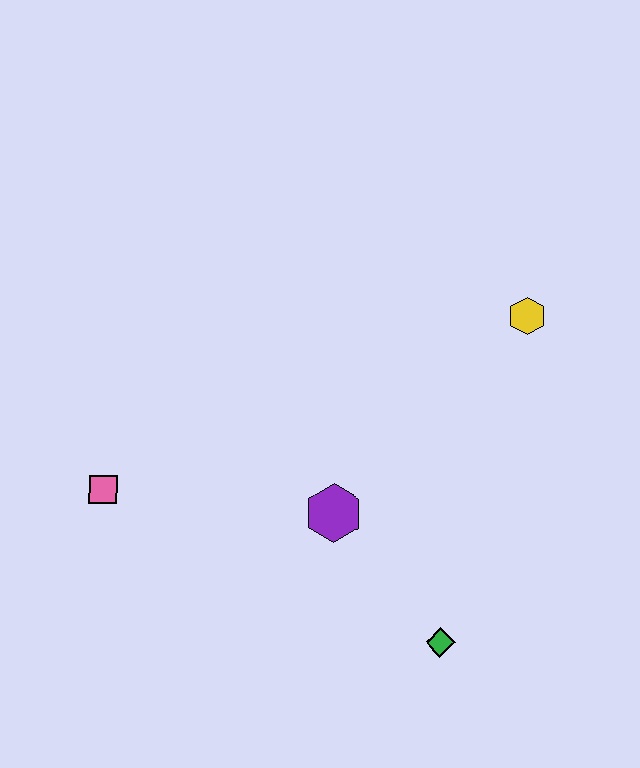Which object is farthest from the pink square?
The yellow hexagon is farthest from the pink square.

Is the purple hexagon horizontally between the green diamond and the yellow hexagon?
No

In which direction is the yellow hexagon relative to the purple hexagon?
The yellow hexagon is above the purple hexagon.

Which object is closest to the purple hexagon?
The green diamond is closest to the purple hexagon.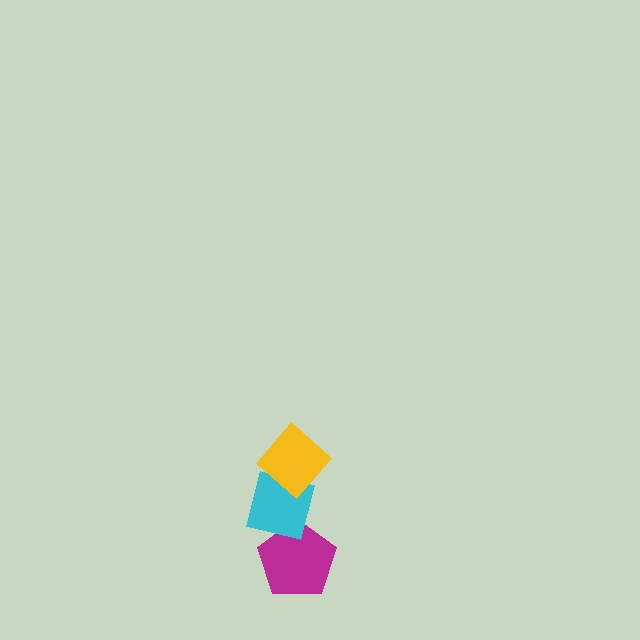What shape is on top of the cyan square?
The yellow diamond is on top of the cyan square.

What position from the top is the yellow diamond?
The yellow diamond is 1st from the top.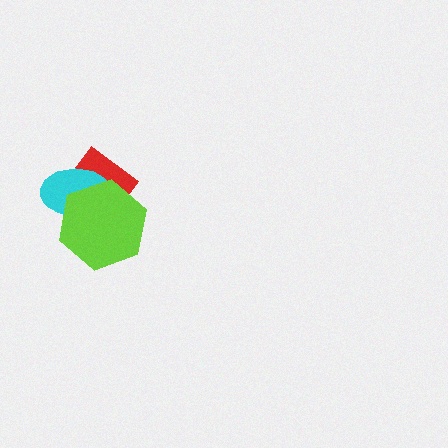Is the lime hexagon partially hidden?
No, no other shape covers it.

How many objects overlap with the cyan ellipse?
2 objects overlap with the cyan ellipse.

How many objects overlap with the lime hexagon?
2 objects overlap with the lime hexagon.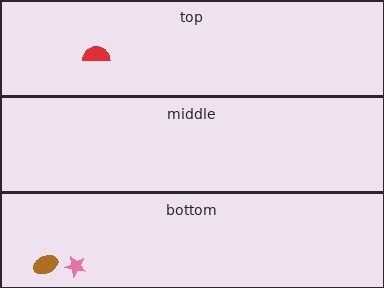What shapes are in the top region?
The red semicircle.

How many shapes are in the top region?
1.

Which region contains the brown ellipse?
The bottom region.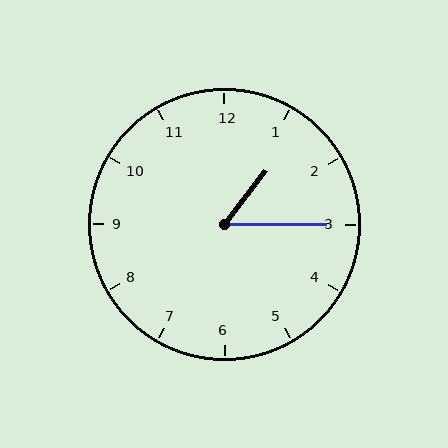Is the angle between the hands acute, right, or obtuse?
It is acute.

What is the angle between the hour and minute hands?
Approximately 52 degrees.